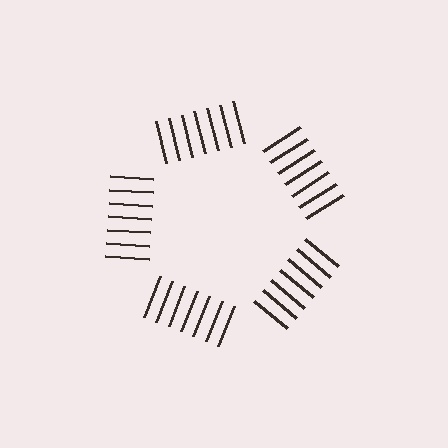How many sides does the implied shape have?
5 sides — the line-ends trace a pentagon.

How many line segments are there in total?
35 — 7 along each of the 5 edges.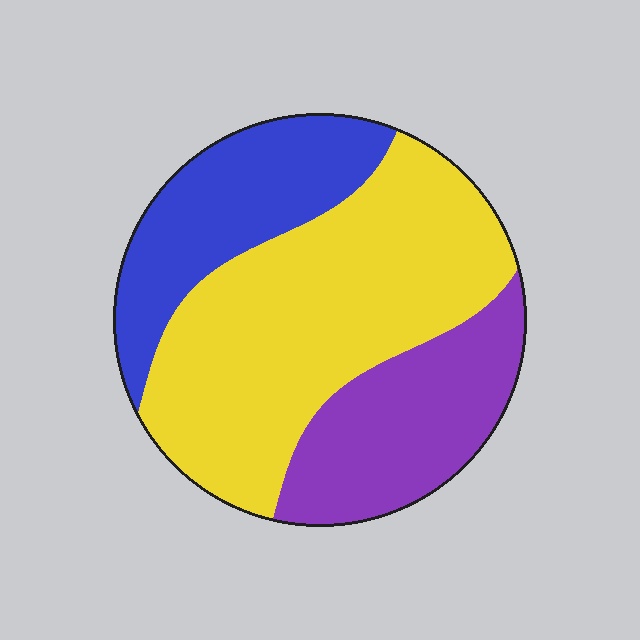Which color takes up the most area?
Yellow, at roughly 50%.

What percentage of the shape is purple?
Purple takes up less than a quarter of the shape.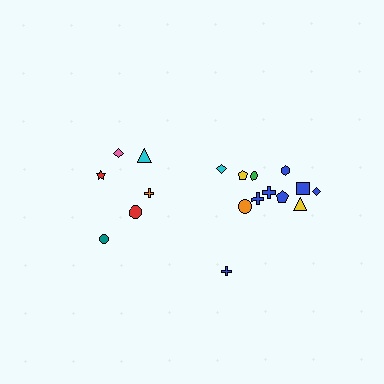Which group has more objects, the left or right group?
The right group.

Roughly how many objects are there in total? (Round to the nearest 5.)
Roughly 20 objects in total.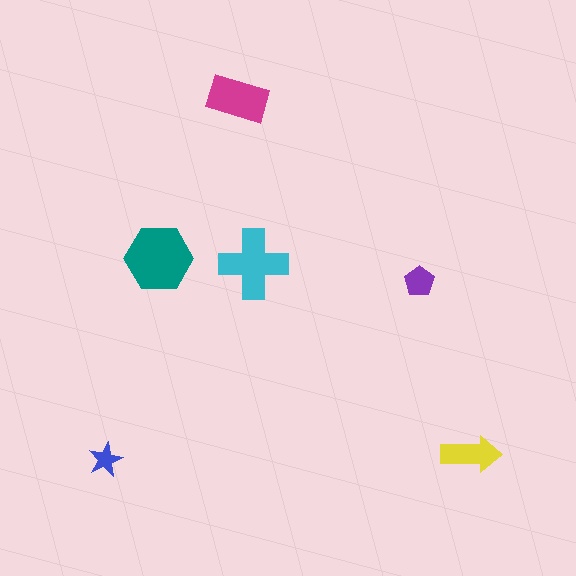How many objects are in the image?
There are 6 objects in the image.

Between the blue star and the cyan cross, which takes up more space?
The cyan cross.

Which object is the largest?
The teal hexagon.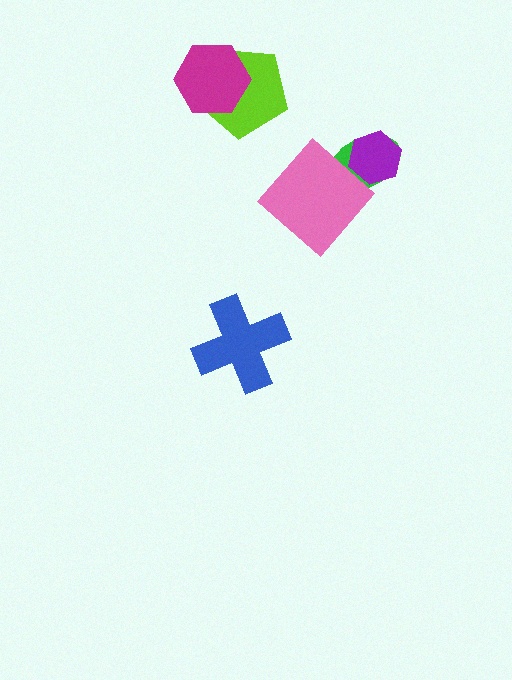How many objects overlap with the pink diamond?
1 object overlaps with the pink diamond.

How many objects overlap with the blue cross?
0 objects overlap with the blue cross.